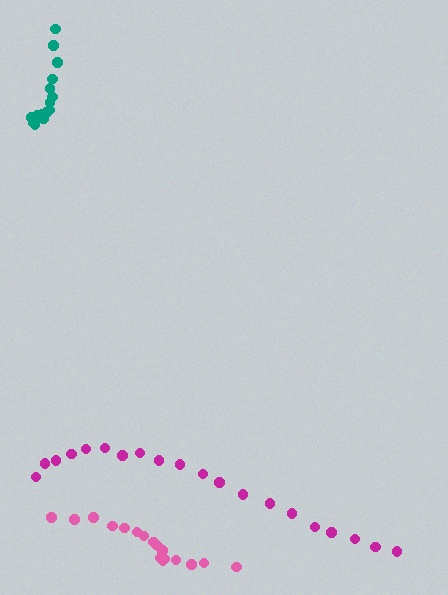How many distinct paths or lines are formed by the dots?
There are 3 distinct paths.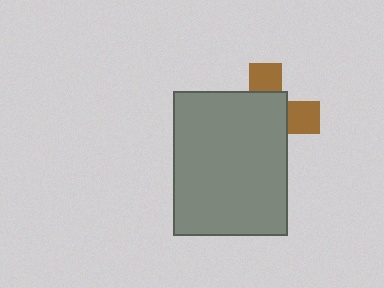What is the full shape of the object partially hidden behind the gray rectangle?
The partially hidden object is a brown cross.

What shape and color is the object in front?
The object in front is a gray rectangle.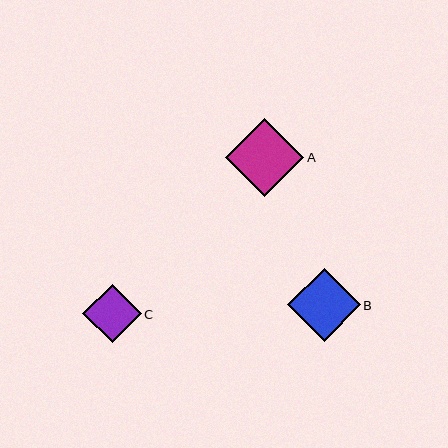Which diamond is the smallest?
Diamond C is the smallest with a size of approximately 59 pixels.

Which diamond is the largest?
Diamond A is the largest with a size of approximately 78 pixels.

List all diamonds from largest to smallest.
From largest to smallest: A, B, C.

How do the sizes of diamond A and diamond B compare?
Diamond A and diamond B are approximately the same size.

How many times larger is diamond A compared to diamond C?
Diamond A is approximately 1.3 times the size of diamond C.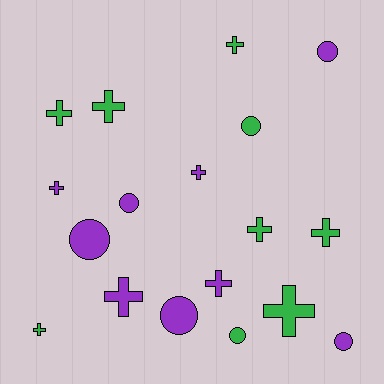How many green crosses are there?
There are 7 green crosses.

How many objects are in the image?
There are 18 objects.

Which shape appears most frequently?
Cross, with 11 objects.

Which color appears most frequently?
Green, with 9 objects.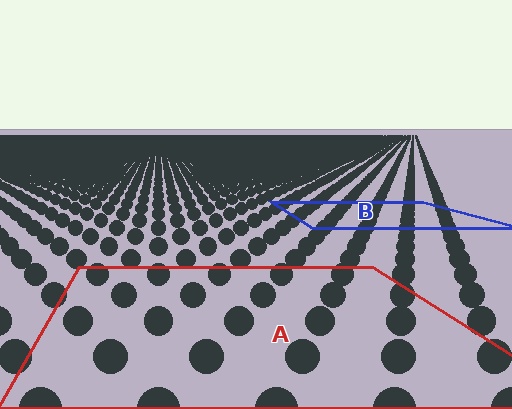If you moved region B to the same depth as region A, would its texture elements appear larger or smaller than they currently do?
They would appear larger. At a closer depth, the same texture elements are projected at a bigger on-screen size.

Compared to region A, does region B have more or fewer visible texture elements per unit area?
Region B has more texture elements per unit area — they are packed more densely because it is farther away.